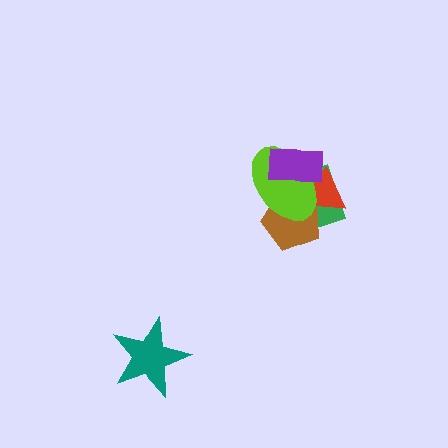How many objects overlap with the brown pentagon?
3 objects overlap with the brown pentagon.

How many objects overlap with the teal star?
0 objects overlap with the teal star.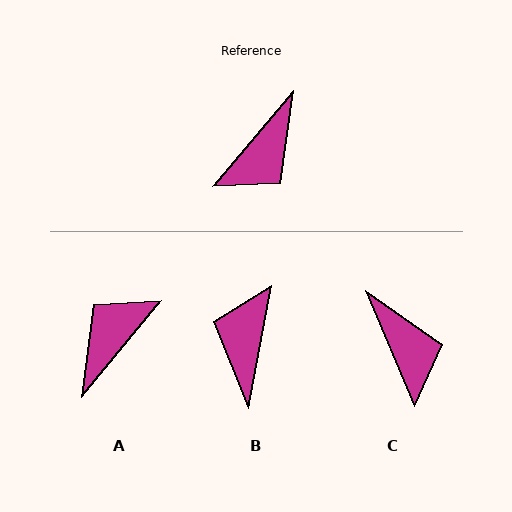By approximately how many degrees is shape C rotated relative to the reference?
Approximately 63 degrees counter-clockwise.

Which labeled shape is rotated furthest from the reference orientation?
A, about 180 degrees away.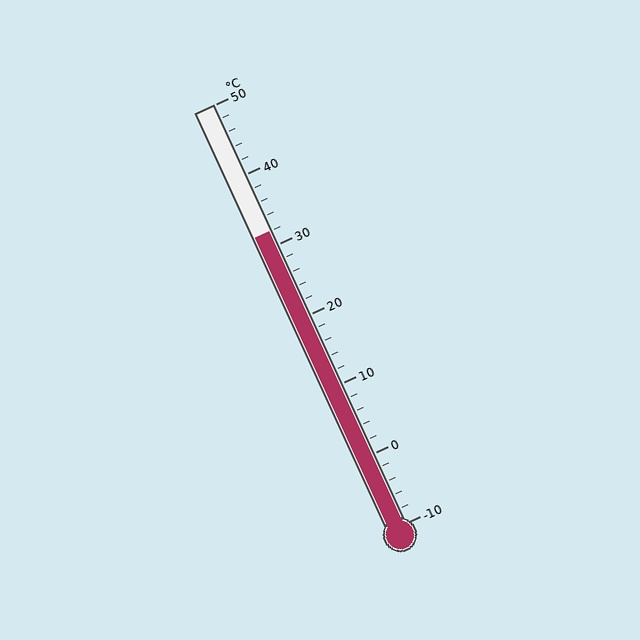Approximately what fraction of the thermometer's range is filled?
The thermometer is filled to approximately 70% of its range.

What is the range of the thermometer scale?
The thermometer scale ranges from -10°C to 50°C.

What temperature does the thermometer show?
The thermometer shows approximately 32°C.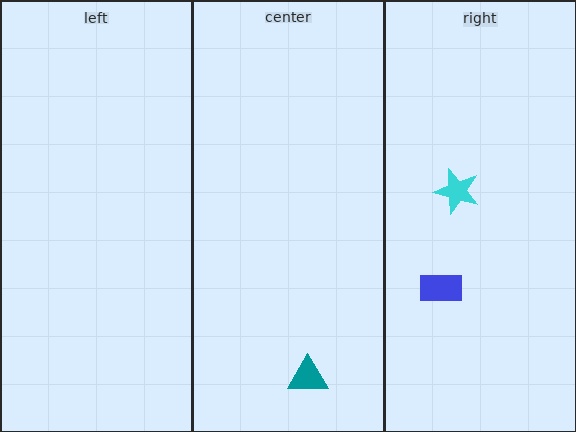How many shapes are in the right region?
2.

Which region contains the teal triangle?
The center region.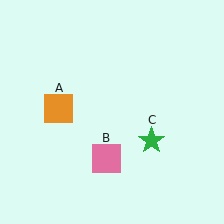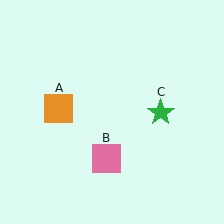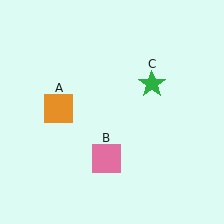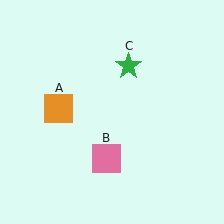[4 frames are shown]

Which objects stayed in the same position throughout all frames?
Orange square (object A) and pink square (object B) remained stationary.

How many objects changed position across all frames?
1 object changed position: green star (object C).